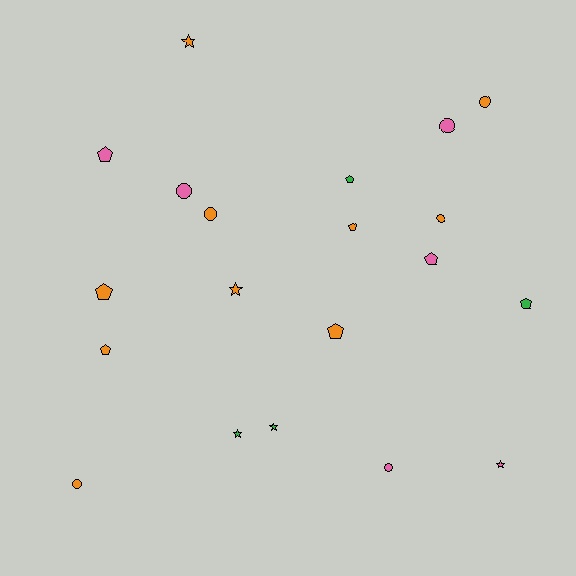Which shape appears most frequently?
Pentagon, with 8 objects.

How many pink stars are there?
There is 1 pink star.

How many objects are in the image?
There are 20 objects.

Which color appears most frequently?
Orange, with 10 objects.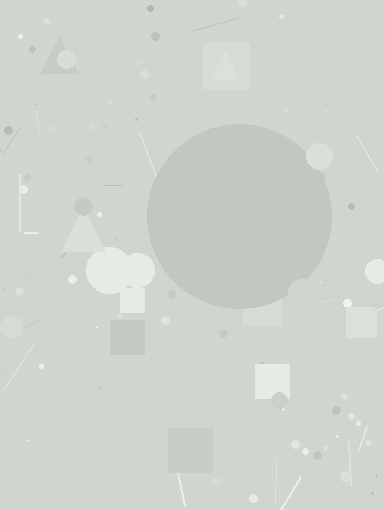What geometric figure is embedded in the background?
A circle is embedded in the background.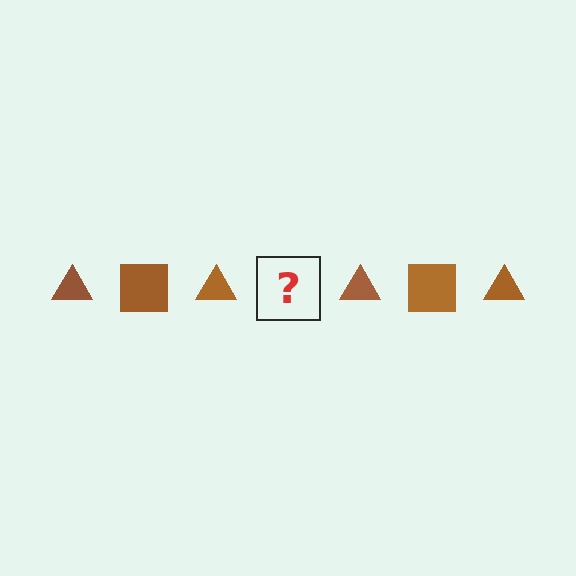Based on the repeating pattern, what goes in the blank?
The blank should be a brown square.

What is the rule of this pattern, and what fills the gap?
The rule is that the pattern cycles through triangle, square shapes in brown. The gap should be filled with a brown square.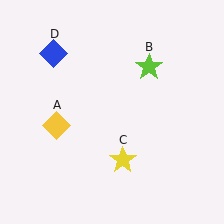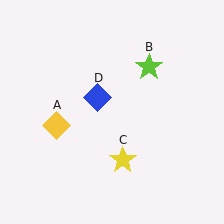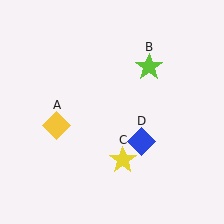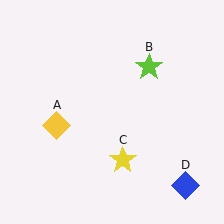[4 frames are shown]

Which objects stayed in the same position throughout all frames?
Yellow diamond (object A) and lime star (object B) and yellow star (object C) remained stationary.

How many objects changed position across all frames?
1 object changed position: blue diamond (object D).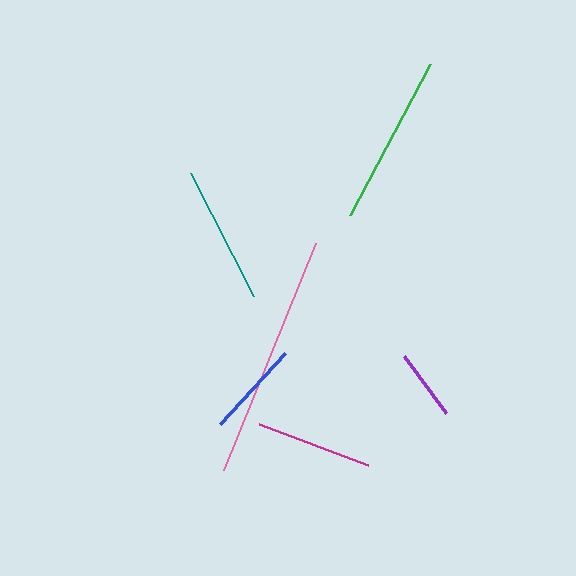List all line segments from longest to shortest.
From longest to shortest: pink, green, teal, magenta, blue, purple.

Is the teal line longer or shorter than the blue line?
The teal line is longer than the blue line.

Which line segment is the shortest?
The purple line is the shortest at approximately 71 pixels.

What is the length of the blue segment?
The blue segment is approximately 97 pixels long.